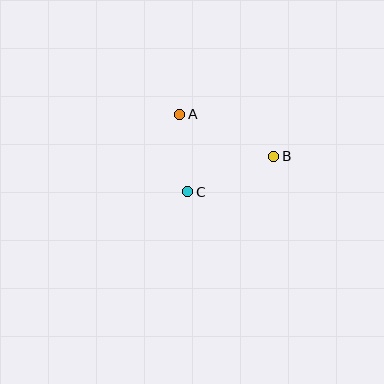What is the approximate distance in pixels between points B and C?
The distance between B and C is approximately 93 pixels.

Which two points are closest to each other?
Points A and C are closest to each other.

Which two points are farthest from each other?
Points A and B are farthest from each other.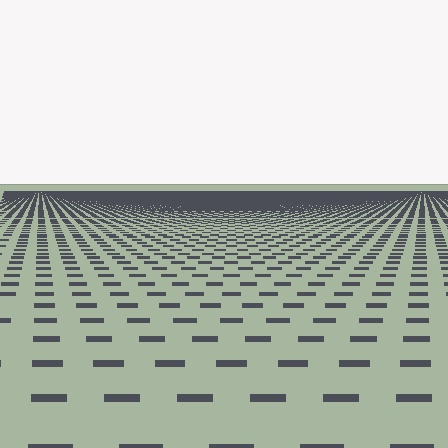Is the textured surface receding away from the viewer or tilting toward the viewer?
The surface is receding away from the viewer. Texture elements get smaller and denser toward the top.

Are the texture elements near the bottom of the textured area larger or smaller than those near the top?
Larger. Near the bottom, elements are closer to the viewer and appear at a bigger on-screen size.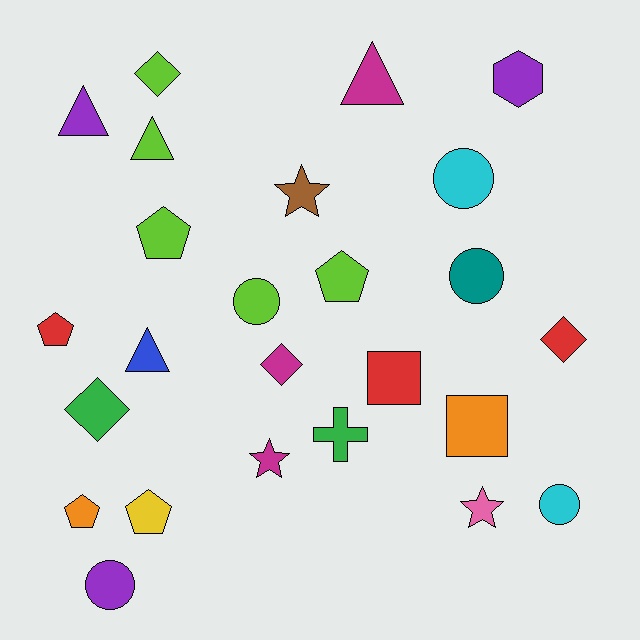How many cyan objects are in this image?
There are 2 cyan objects.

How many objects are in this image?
There are 25 objects.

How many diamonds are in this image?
There are 4 diamonds.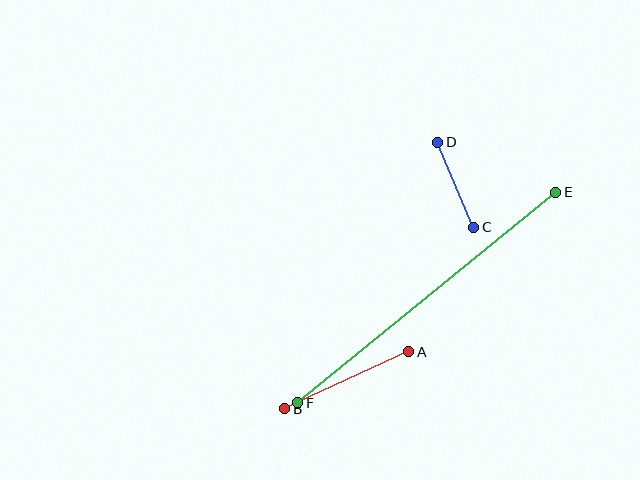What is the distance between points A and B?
The distance is approximately 137 pixels.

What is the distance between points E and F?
The distance is approximately 333 pixels.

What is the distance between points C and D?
The distance is approximately 92 pixels.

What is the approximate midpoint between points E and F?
The midpoint is at approximately (427, 297) pixels.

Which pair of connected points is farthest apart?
Points E and F are farthest apart.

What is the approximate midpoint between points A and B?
The midpoint is at approximately (347, 380) pixels.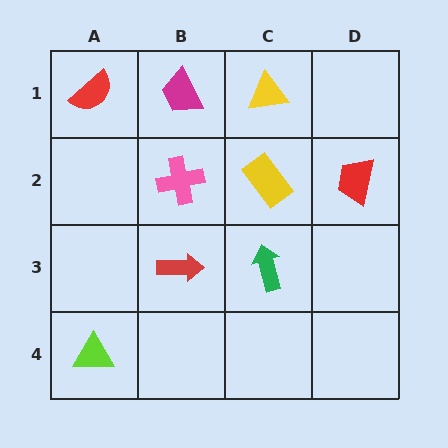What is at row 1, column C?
A yellow triangle.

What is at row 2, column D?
A red trapezoid.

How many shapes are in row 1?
3 shapes.